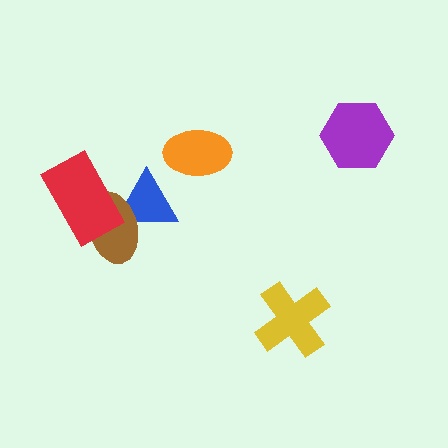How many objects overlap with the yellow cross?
0 objects overlap with the yellow cross.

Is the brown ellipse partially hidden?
Yes, it is partially covered by another shape.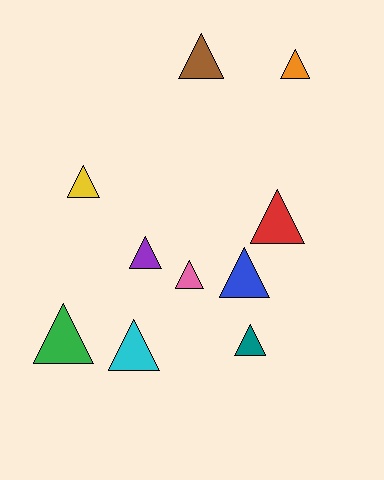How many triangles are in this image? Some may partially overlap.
There are 10 triangles.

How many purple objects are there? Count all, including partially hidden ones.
There is 1 purple object.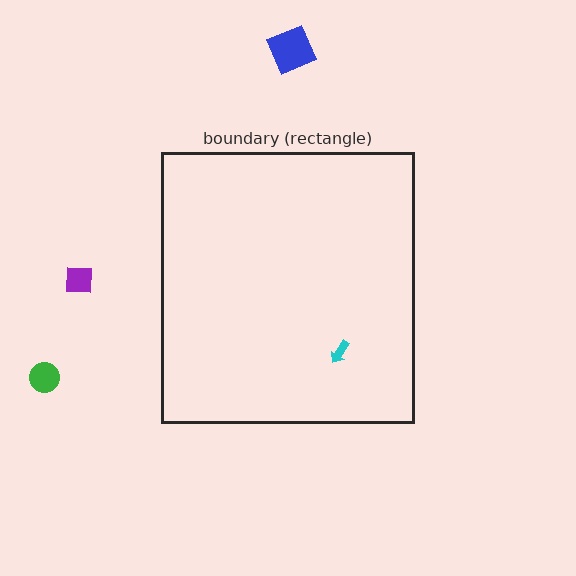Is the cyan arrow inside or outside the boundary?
Inside.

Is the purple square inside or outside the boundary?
Outside.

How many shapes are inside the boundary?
1 inside, 3 outside.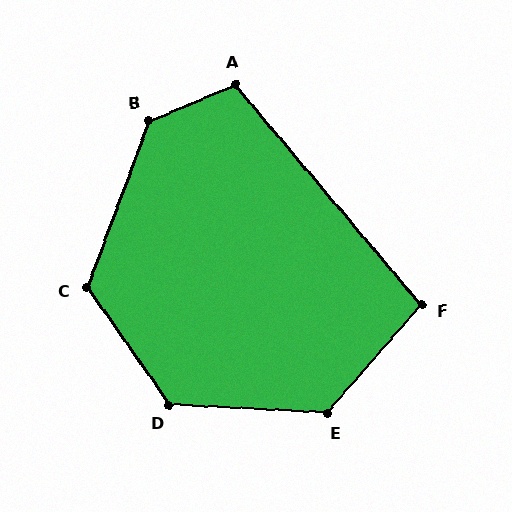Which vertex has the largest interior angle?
B, at approximately 133 degrees.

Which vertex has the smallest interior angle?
F, at approximately 99 degrees.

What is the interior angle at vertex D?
Approximately 128 degrees (obtuse).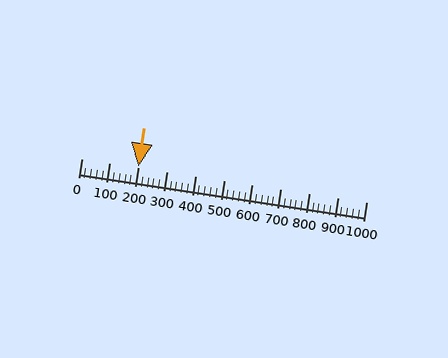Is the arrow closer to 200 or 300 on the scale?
The arrow is closer to 200.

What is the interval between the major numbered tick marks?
The major tick marks are spaced 100 units apart.